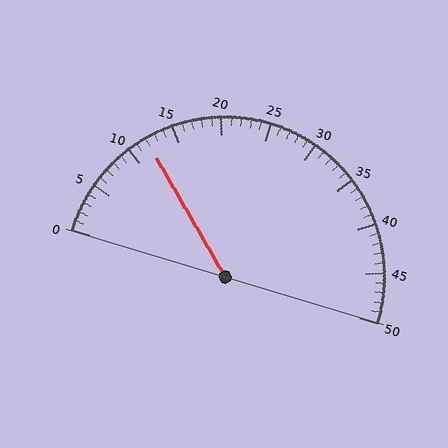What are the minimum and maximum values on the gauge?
The gauge ranges from 0 to 50.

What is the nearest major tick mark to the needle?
The nearest major tick mark is 10.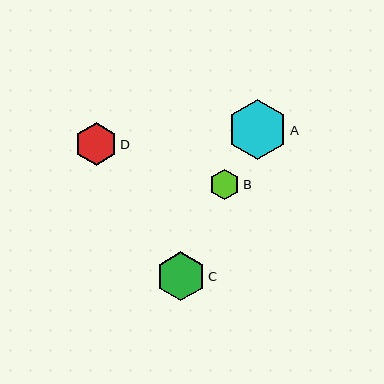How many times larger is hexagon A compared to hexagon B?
Hexagon A is approximately 2.0 times the size of hexagon B.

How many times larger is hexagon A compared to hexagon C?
Hexagon A is approximately 1.2 times the size of hexagon C.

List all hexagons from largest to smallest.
From largest to smallest: A, C, D, B.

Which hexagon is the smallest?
Hexagon B is the smallest with a size of approximately 30 pixels.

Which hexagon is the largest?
Hexagon A is the largest with a size of approximately 60 pixels.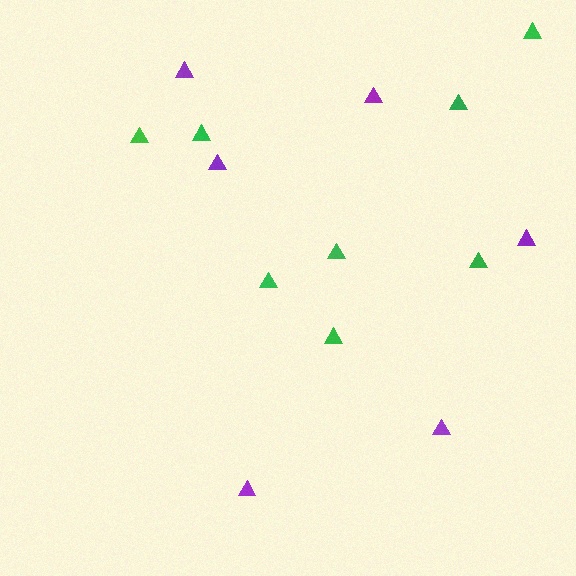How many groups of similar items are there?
There are 2 groups: one group of purple triangles (6) and one group of green triangles (8).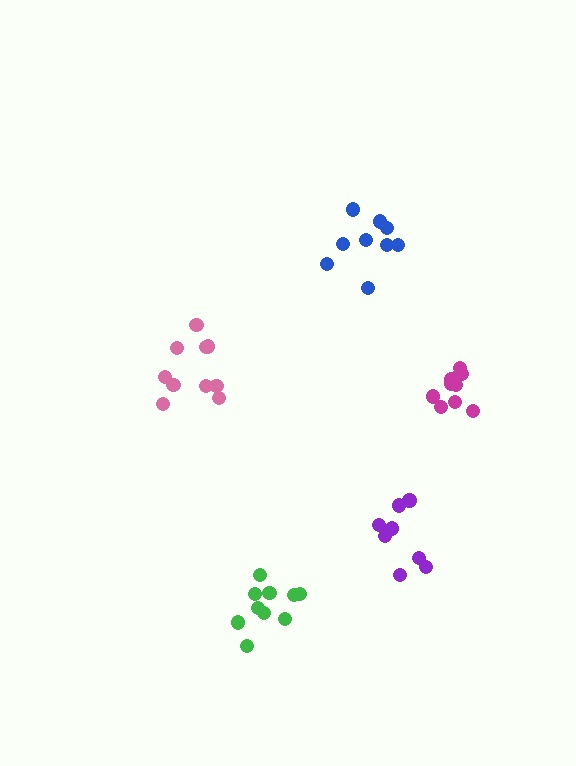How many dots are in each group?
Group 1: 10 dots, Group 2: 10 dots, Group 3: 8 dots, Group 4: 9 dots, Group 5: 10 dots (47 total).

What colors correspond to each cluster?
The clusters are colored: green, magenta, purple, blue, pink.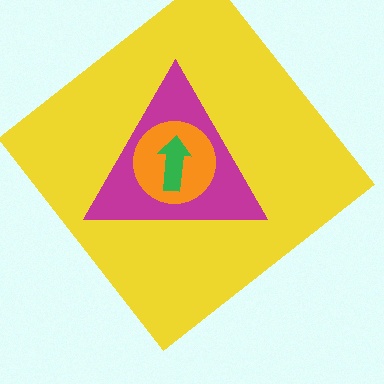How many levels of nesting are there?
4.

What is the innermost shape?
The green arrow.